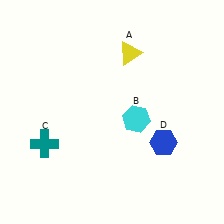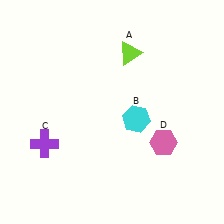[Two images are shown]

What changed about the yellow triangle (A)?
In Image 1, A is yellow. In Image 2, it changed to lime.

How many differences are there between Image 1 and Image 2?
There are 3 differences between the two images.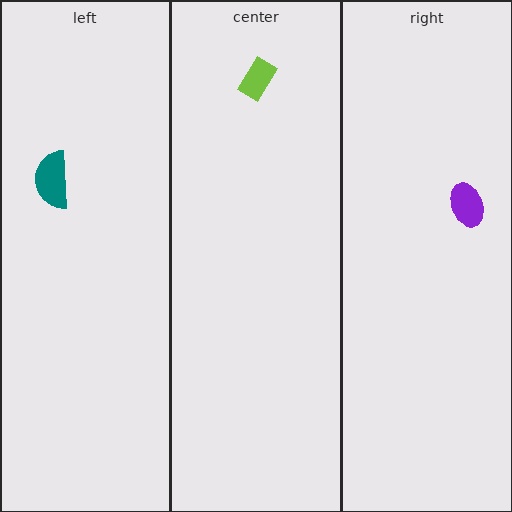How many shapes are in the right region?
1.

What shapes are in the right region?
The purple ellipse.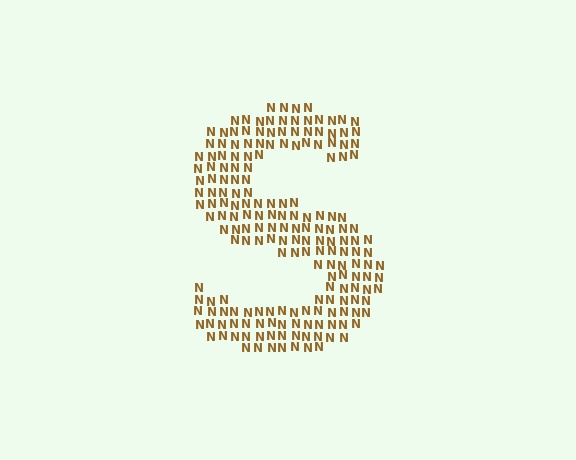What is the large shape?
The large shape is the letter S.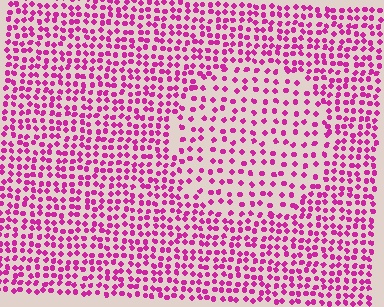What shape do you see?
I see a circle.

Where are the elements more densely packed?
The elements are more densely packed outside the circle boundary.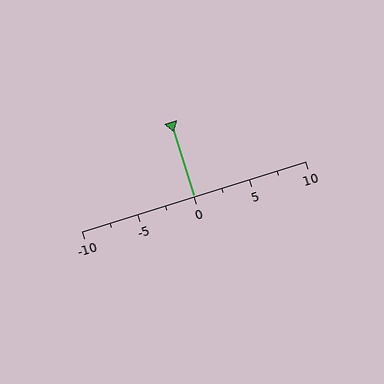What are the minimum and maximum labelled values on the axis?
The axis runs from -10 to 10.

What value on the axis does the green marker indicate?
The marker indicates approximately 0.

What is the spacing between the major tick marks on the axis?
The major ticks are spaced 5 apart.